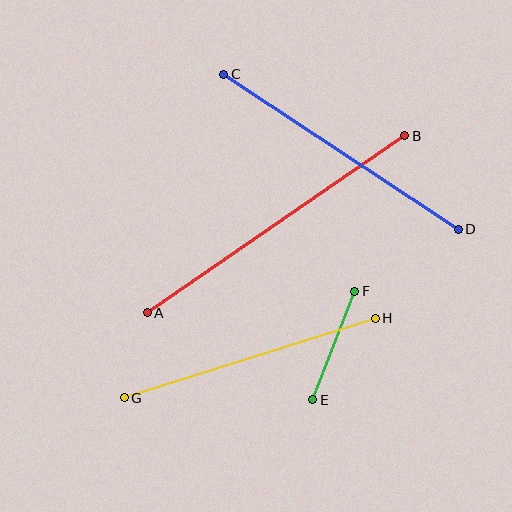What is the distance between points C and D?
The distance is approximately 281 pixels.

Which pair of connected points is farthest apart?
Points A and B are farthest apart.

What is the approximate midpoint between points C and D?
The midpoint is at approximately (341, 152) pixels.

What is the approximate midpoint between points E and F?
The midpoint is at approximately (334, 346) pixels.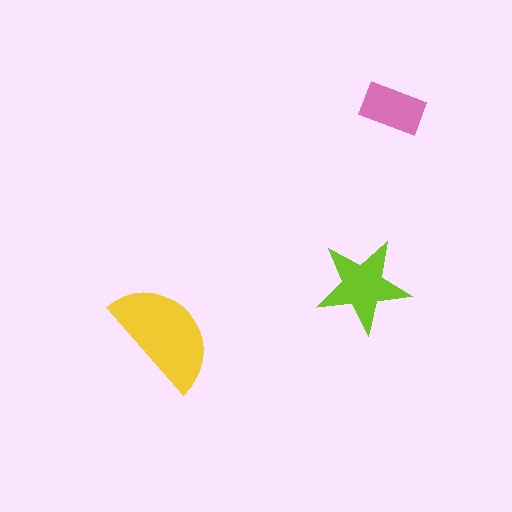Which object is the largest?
The yellow semicircle.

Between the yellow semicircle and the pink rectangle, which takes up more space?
The yellow semicircle.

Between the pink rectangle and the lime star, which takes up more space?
The lime star.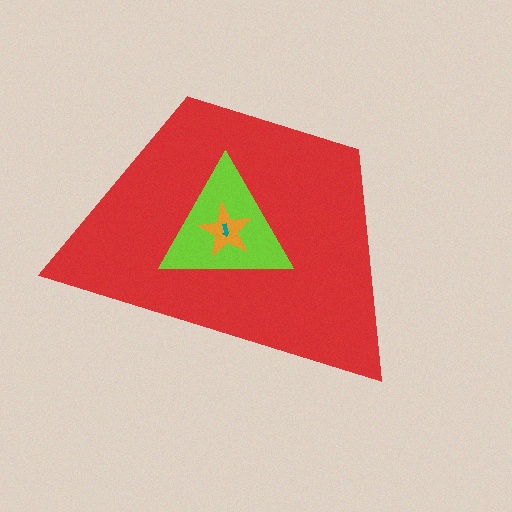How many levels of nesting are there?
4.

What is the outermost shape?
The red trapezoid.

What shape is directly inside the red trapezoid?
The lime triangle.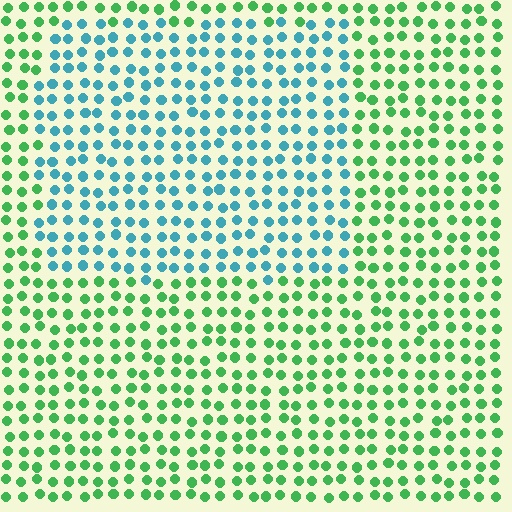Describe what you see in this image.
The image is filled with small green elements in a uniform arrangement. A rectangle-shaped region is visible where the elements are tinted to a slightly different hue, forming a subtle color boundary.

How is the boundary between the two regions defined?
The boundary is defined purely by a slight shift in hue (about 59 degrees). Spacing, size, and orientation are identical on both sides.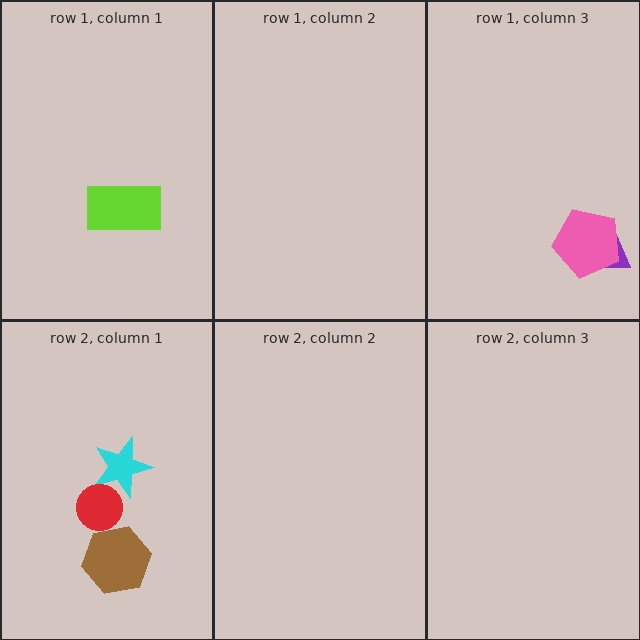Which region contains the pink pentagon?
The row 1, column 3 region.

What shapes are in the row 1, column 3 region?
The purple trapezoid, the pink pentagon.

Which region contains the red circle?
The row 2, column 1 region.